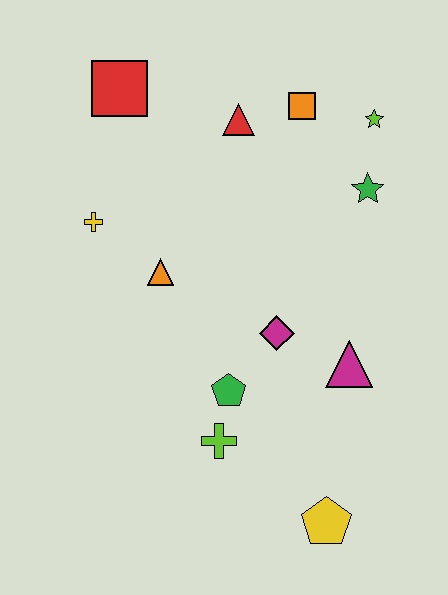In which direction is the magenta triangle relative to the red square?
The magenta triangle is below the red square.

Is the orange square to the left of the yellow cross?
No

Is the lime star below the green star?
No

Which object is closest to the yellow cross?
The orange triangle is closest to the yellow cross.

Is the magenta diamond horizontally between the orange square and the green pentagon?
Yes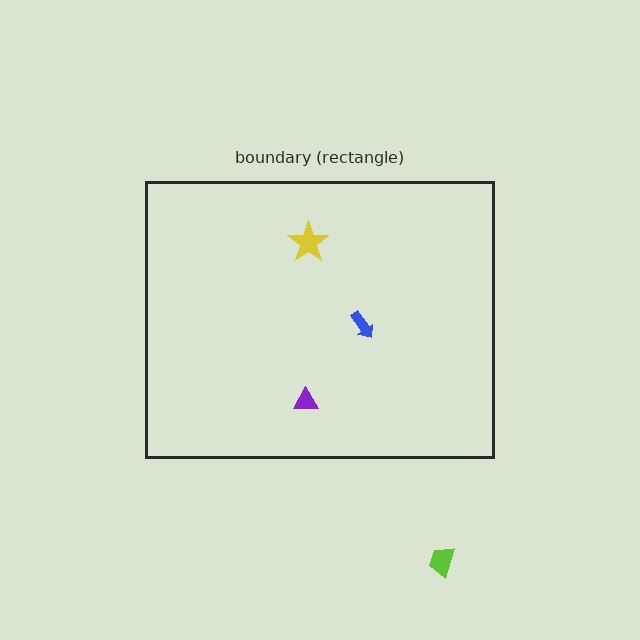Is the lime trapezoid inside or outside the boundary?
Outside.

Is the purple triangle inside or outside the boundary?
Inside.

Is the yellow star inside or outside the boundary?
Inside.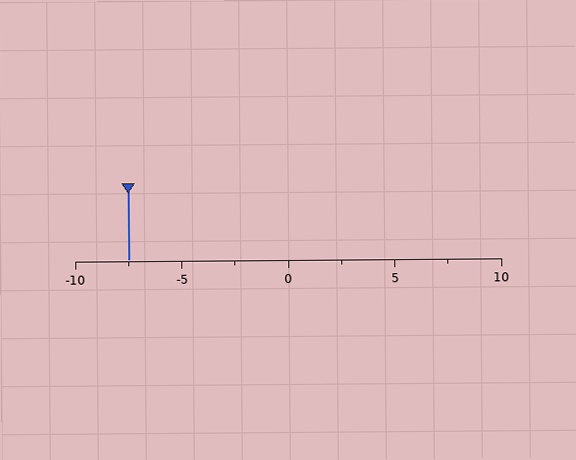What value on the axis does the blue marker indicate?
The marker indicates approximately -7.5.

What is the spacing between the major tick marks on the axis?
The major ticks are spaced 5 apart.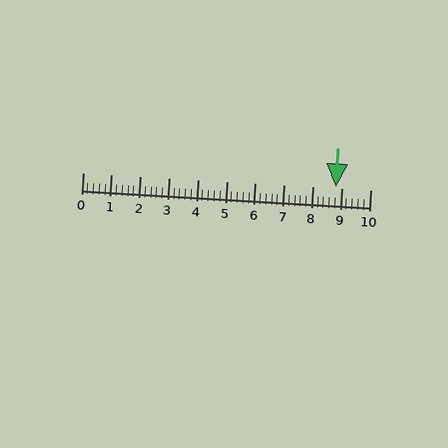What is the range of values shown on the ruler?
The ruler shows values from 0 to 10.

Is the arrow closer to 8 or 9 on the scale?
The arrow is closer to 9.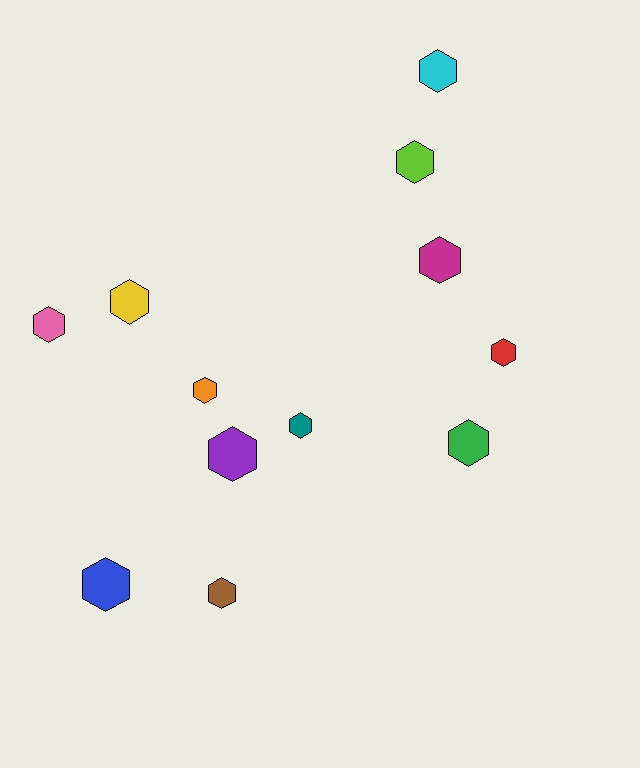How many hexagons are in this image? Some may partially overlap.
There are 12 hexagons.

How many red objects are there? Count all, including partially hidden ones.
There is 1 red object.